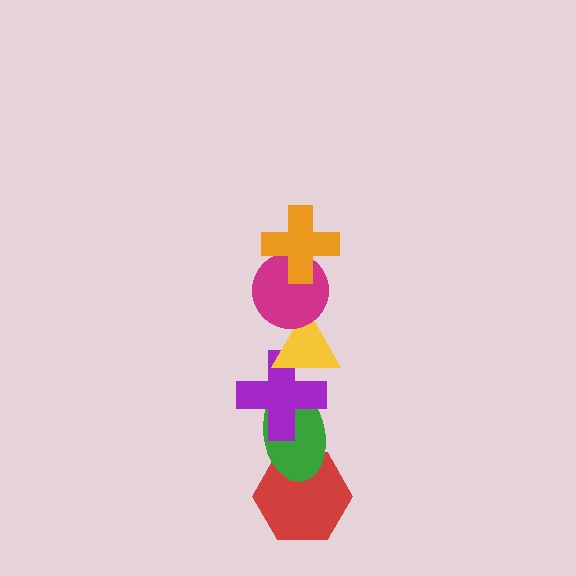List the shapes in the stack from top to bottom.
From top to bottom: the orange cross, the magenta circle, the yellow triangle, the purple cross, the green ellipse, the red hexagon.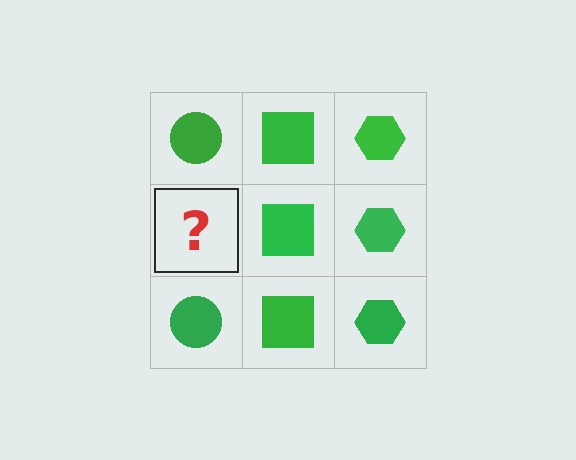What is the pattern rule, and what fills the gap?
The rule is that each column has a consistent shape. The gap should be filled with a green circle.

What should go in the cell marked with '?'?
The missing cell should contain a green circle.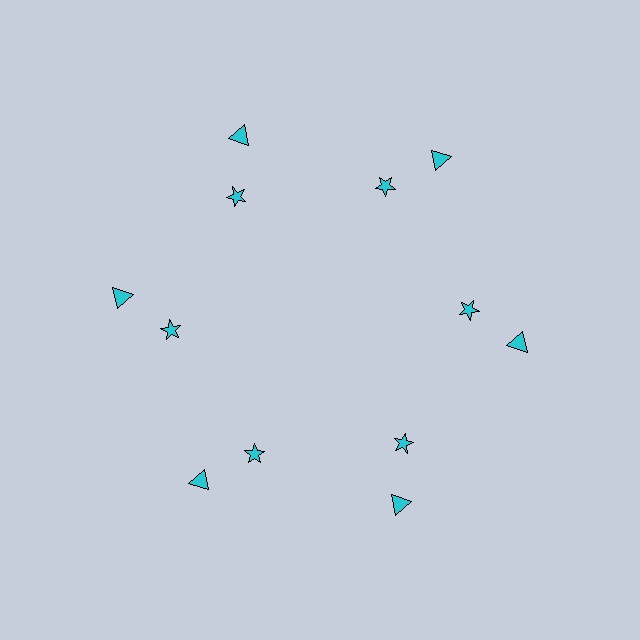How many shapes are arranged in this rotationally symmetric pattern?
There are 12 shapes, arranged in 6 groups of 2.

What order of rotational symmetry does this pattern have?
This pattern has 6-fold rotational symmetry.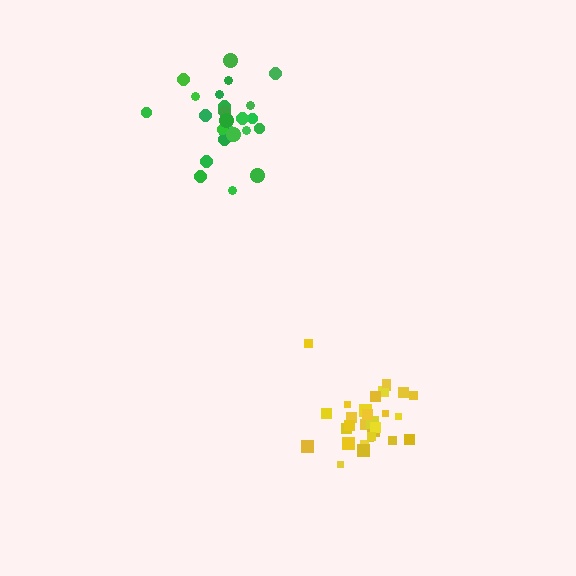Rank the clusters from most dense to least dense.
yellow, green.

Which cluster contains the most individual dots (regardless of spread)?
Yellow (31).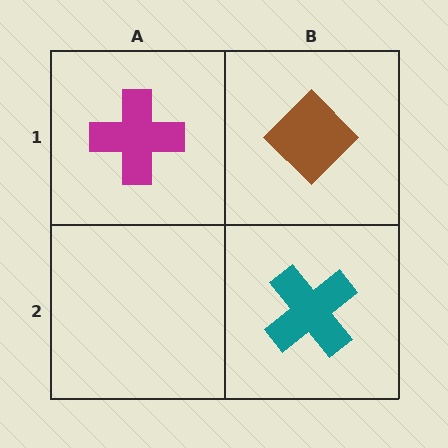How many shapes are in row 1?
2 shapes.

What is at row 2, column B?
A teal cross.